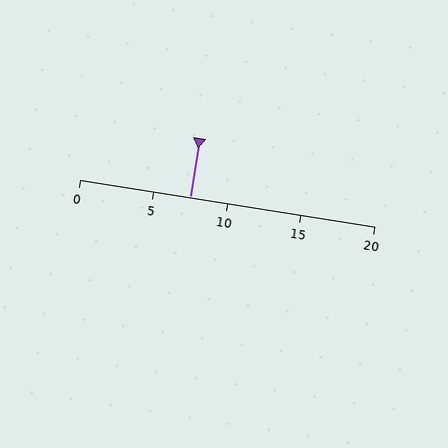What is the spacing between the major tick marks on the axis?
The major ticks are spaced 5 apart.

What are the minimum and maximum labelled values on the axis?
The axis runs from 0 to 20.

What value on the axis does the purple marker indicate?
The marker indicates approximately 7.5.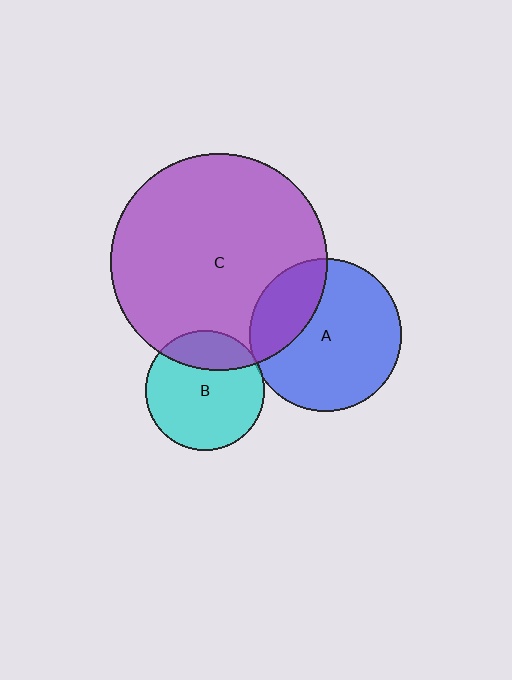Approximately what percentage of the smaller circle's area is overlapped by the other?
Approximately 25%.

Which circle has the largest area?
Circle C (purple).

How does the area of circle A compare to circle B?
Approximately 1.6 times.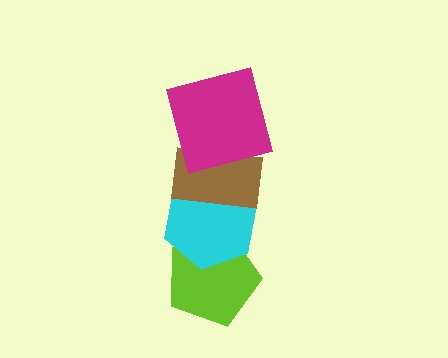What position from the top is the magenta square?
The magenta square is 1st from the top.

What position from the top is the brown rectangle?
The brown rectangle is 2nd from the top.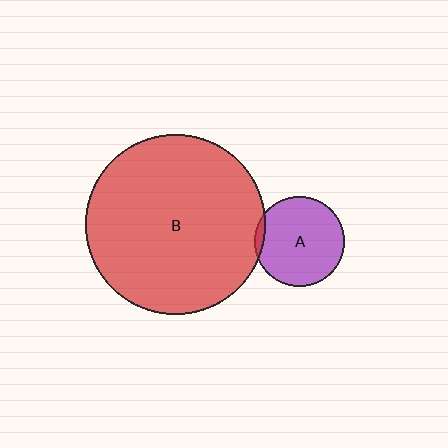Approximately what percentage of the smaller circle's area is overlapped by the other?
Approximately 5%.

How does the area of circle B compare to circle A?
Approximately 4.0 times.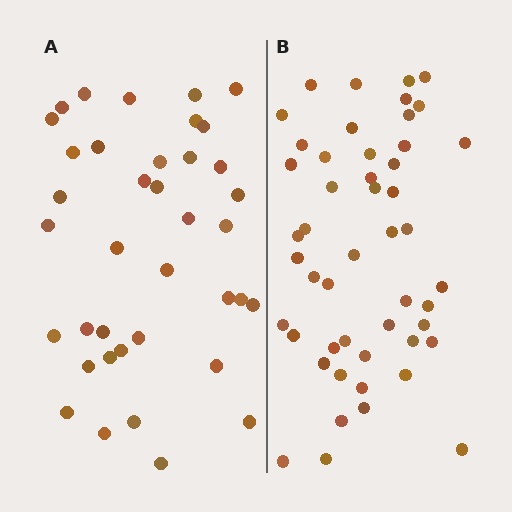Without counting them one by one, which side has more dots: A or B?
Region B (the right region) has more dots.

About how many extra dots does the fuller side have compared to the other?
Region B has roughly 12 or so more dots than region A.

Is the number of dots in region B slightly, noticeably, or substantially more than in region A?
Region B has noticeably more, but not dramatically so. The ratio is roughly 1.3 to 1.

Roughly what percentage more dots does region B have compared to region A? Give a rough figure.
About 30% more.